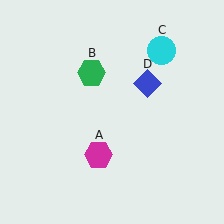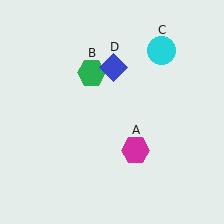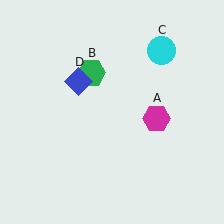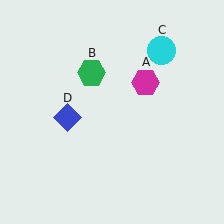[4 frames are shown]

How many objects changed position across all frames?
2 objects changed position: magenta hexagon (object A), blue diamond (object D).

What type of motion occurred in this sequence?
The magenta hexagon (object A), blue diamond (object D) rotated counterclockwise around the center of the scene.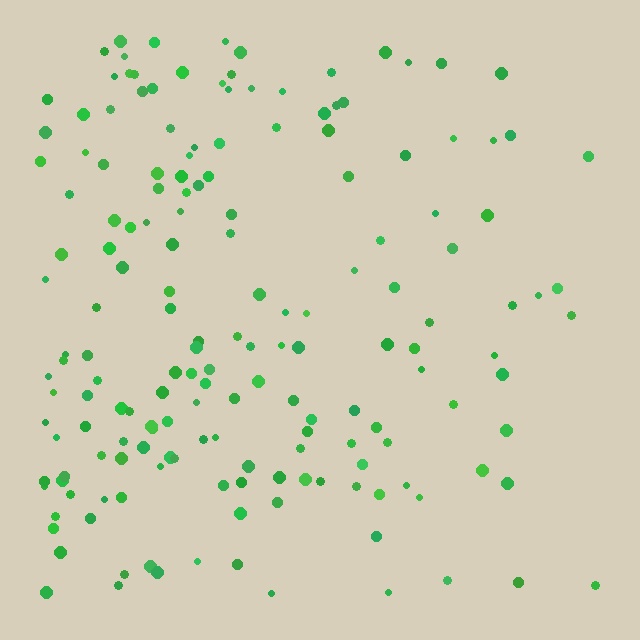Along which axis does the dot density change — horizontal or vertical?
Horizontal.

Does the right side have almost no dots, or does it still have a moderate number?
Still a moderate number, just noticeably fewer than the left.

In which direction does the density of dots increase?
From right to left, with the left side densest.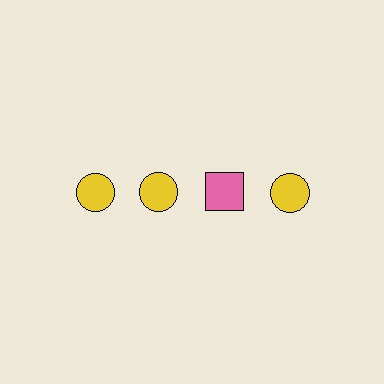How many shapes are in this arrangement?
There are 4 shapes arranged in a grid pattern.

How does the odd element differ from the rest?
It differs in both color (pink instead of yellow) and shape (square instead of circle).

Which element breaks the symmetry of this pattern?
The pink square in the top row, center column breaks the symmetry. All other shapes are yellow circles.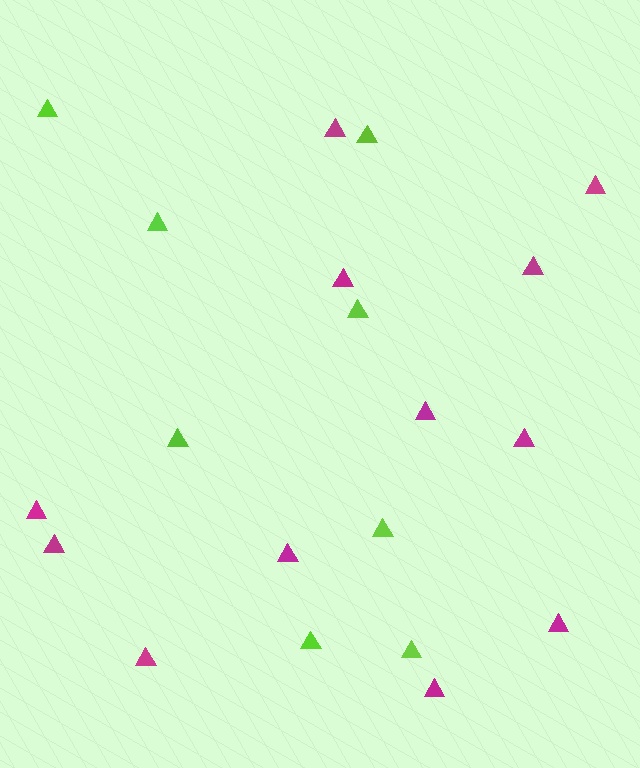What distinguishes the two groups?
There are 2 groups: one group of magenta triangles (12) and one group of lime triangles (8).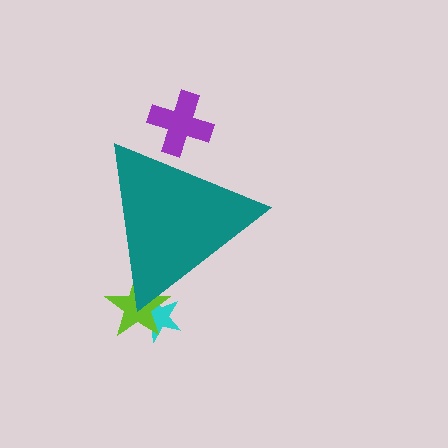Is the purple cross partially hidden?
Yes, the purple cross is partially hidden behind the teal triangle.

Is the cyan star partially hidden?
Yes, the cyan star is partially hidden behind the teal triangle.